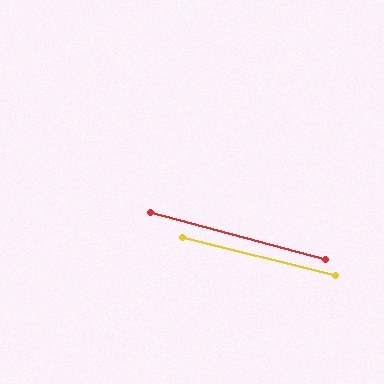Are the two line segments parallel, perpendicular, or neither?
Parallel — their directions differ by only 0.9°.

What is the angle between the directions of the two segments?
Approximately 1 degree.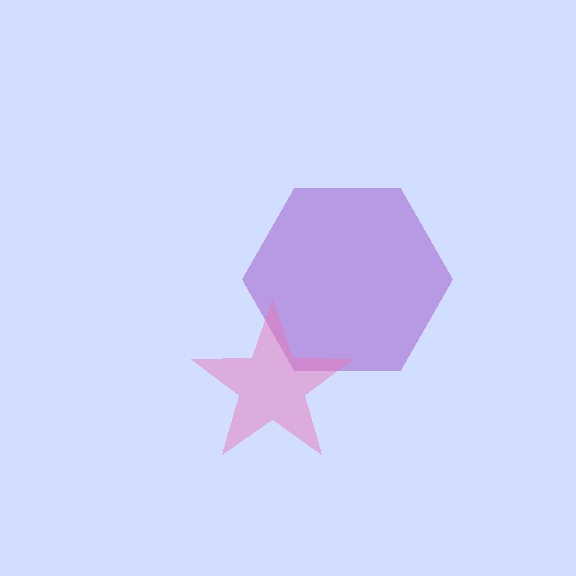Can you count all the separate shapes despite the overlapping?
Yes, there are 2 separate shapes.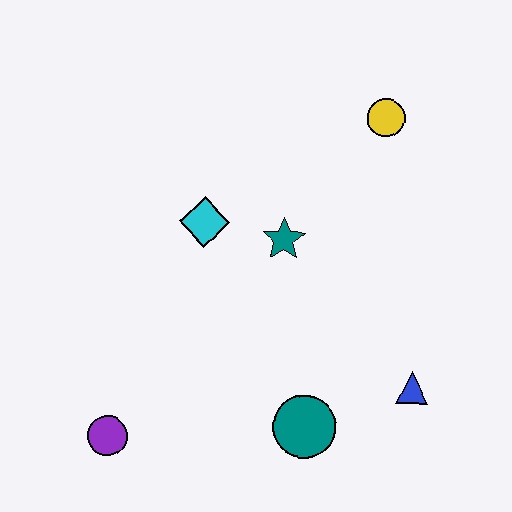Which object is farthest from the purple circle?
The yellow circle is farthest from the purple circle.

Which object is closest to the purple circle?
The teal circle is closest to the purple circle.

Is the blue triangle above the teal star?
No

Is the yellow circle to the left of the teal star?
No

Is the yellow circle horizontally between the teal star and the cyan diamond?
No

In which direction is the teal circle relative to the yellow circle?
The teal circle is below the yellow circle.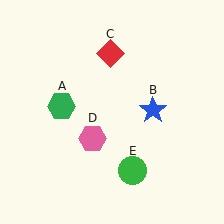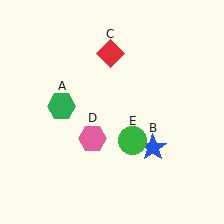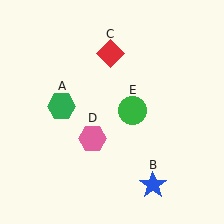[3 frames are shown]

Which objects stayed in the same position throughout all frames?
Green hexagon (object A) and red diamond (object C) and pink hexagon (object D) remained stationary.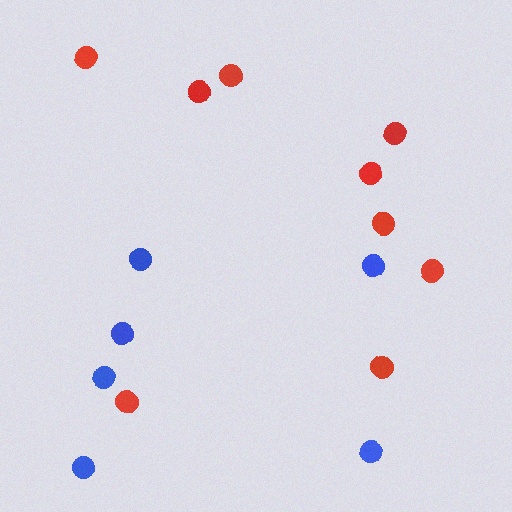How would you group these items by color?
There are 2 groups: one group of blue circles (6) and one group of red circles (9).